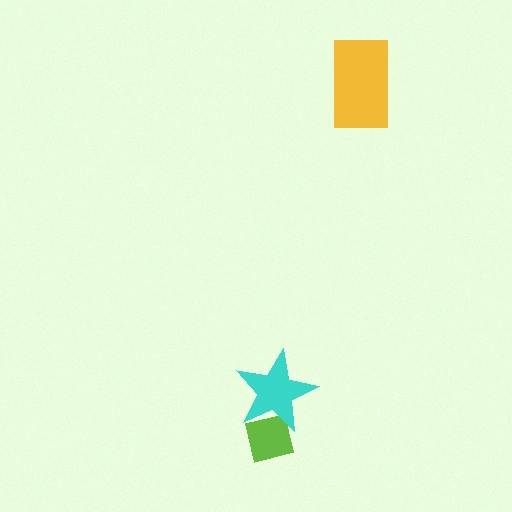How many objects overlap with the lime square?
1 object overlaps with the lime square.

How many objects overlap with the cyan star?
1 object overlaps with the cyan star.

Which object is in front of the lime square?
The cyan star is in front of the lime square.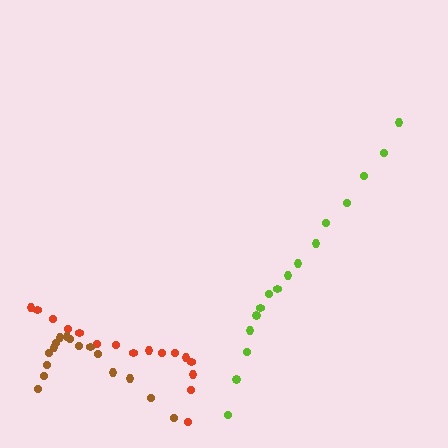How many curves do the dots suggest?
There are 3 distinct paths.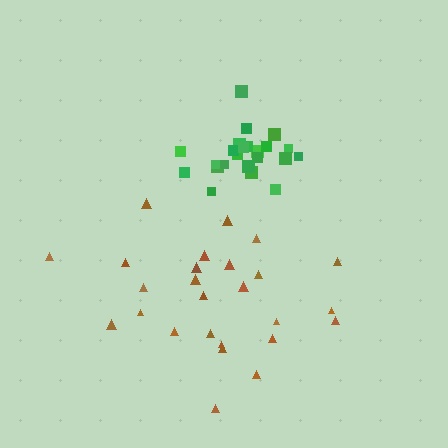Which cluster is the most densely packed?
Green.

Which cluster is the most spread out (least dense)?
Brown.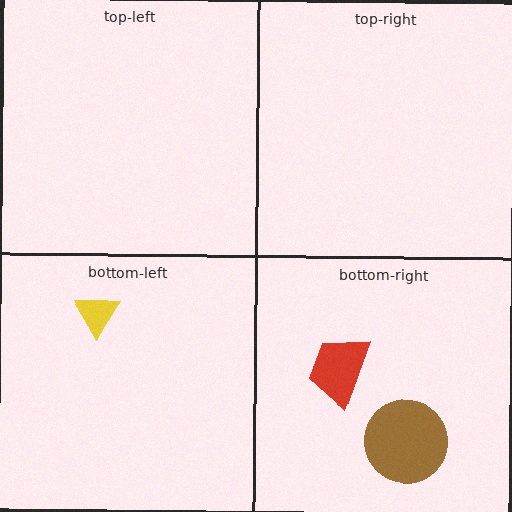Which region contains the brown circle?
The bottom-right region.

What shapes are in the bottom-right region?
The red trapezoid, the brown circle.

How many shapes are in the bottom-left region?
1.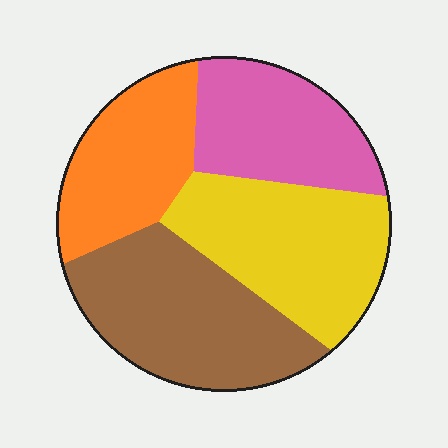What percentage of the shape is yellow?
Yellow takes up about one quarter (1/4) of the shape.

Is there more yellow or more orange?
Yellow.